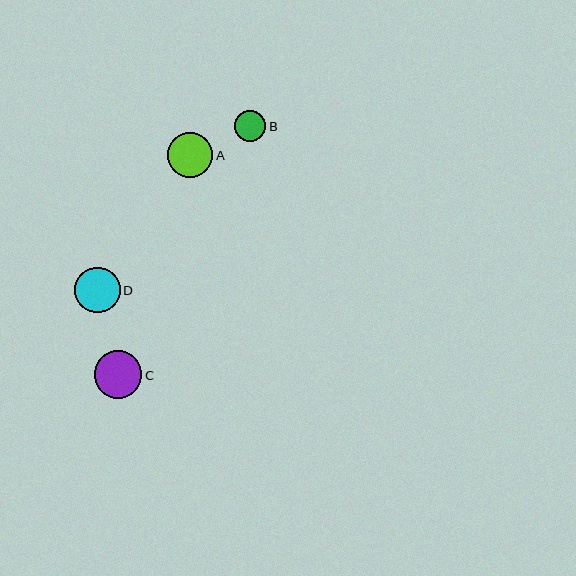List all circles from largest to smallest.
From largest to smallest: C, D, A, B.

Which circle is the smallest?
Circle B is the smallest with a size of approximately 31 pixels.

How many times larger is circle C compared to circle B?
Circle C is approximately 1.5 times the size of circle B.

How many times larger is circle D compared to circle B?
Circle D is approximately 1.5 times the size of circle B.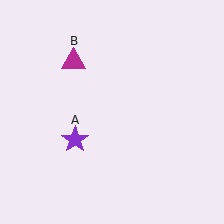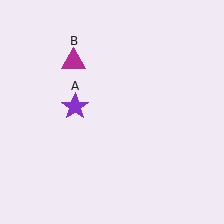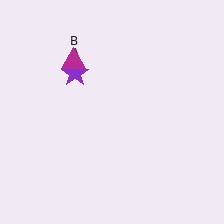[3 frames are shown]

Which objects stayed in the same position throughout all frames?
Magenta triangle (object B) remained stationary.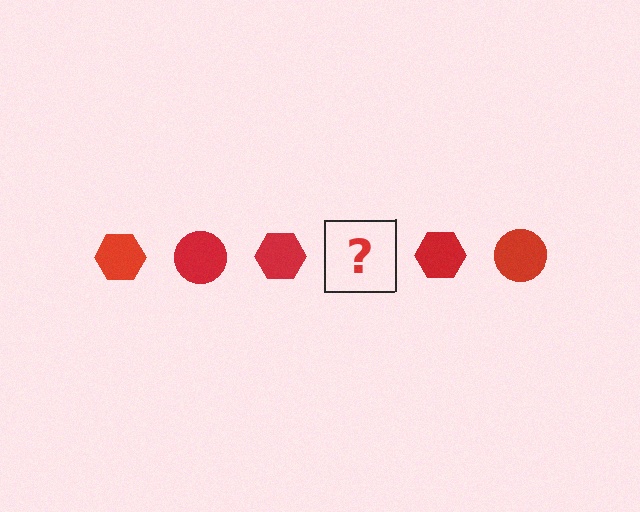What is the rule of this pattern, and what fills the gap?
The rule is that the pattern cycles through hexagon, circle shapes in red. The gap should be filled with a red circle.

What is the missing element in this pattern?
The missing element is a red circle.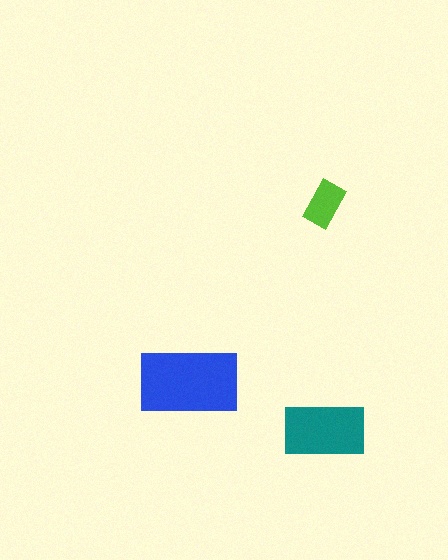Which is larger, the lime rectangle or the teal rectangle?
The teal one.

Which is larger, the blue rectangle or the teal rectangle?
The blue one.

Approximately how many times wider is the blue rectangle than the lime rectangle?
About 2 times wider.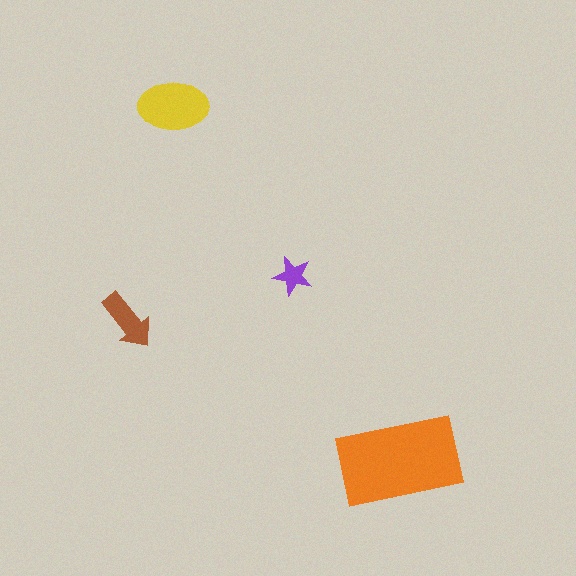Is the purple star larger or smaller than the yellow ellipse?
Smaller.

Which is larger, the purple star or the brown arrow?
The brown arrow.